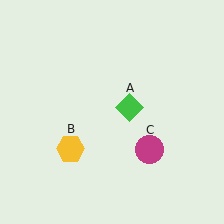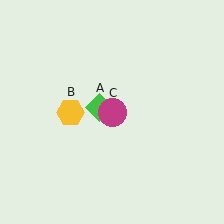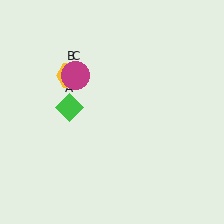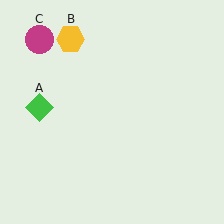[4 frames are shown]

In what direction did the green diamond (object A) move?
The green diamond (object A) moved left.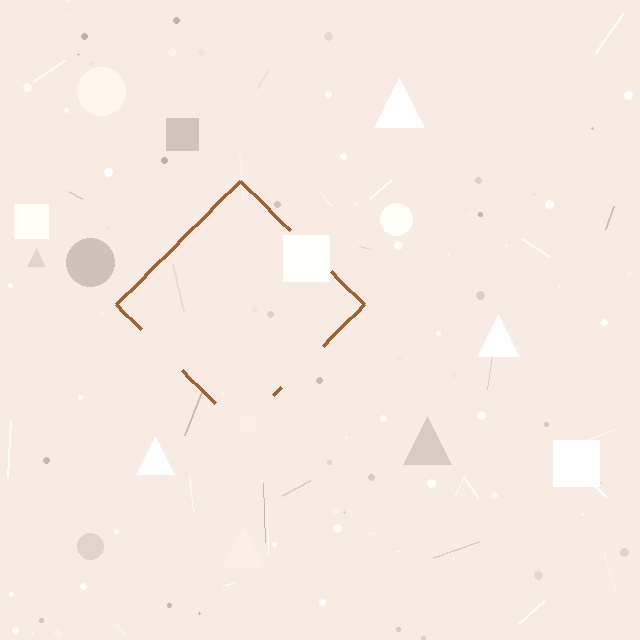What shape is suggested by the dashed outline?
The dashed outline suggests a diamond.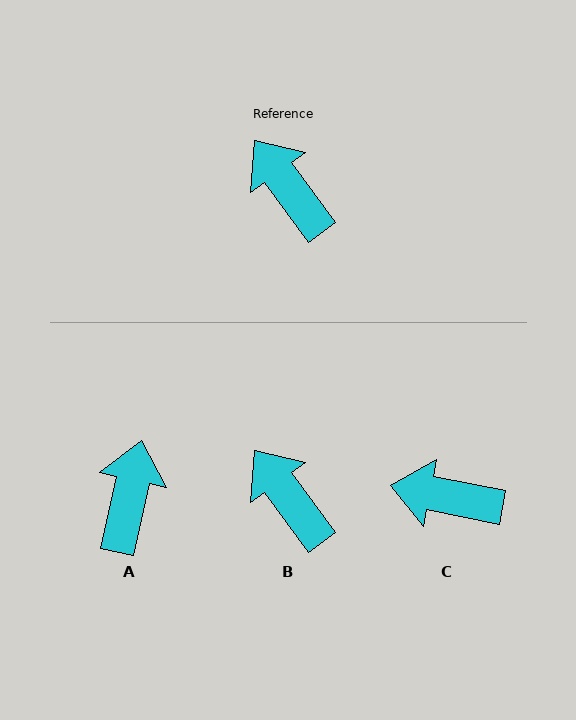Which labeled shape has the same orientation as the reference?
B.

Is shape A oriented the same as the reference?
No, it is off by about 49 degrees.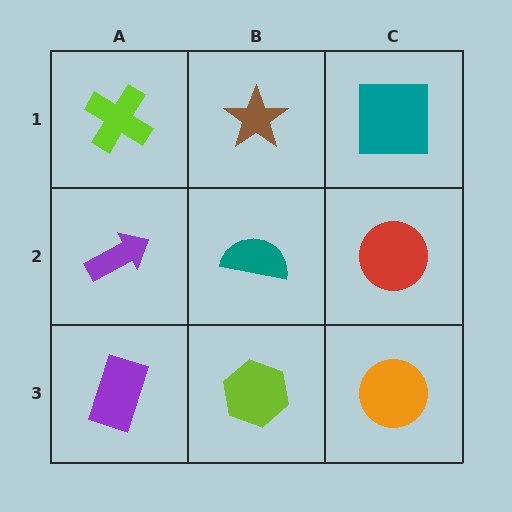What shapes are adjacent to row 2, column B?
A brown star (row 1, column B), a lime hexagon (row 3, column B), a purple arrow (row 2, column A), a red circle (row 2, column C).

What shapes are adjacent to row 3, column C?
A red circle (row 2, column C), a lime hexagon (row 3, column B).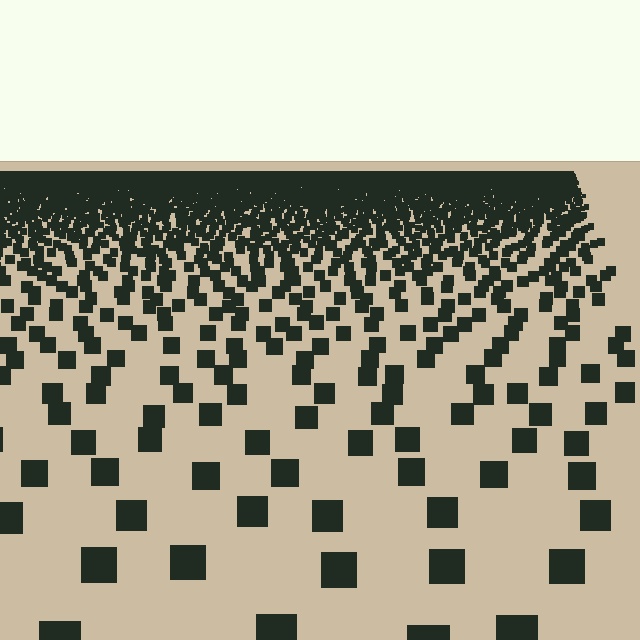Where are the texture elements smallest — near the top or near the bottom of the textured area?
Near the top.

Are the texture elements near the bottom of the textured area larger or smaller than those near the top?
Larger. Near the bottom, elements are closer to the viewer and appear at a bigger on-screen size.